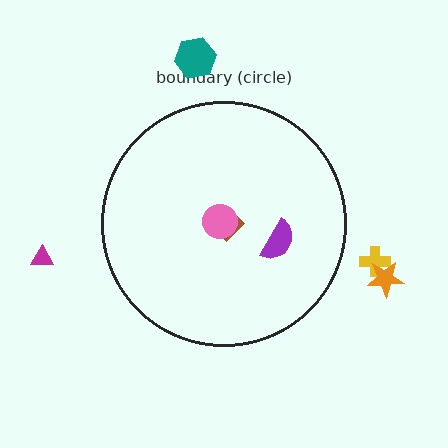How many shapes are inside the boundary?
3 inside, 4 outside.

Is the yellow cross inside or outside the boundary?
Outside.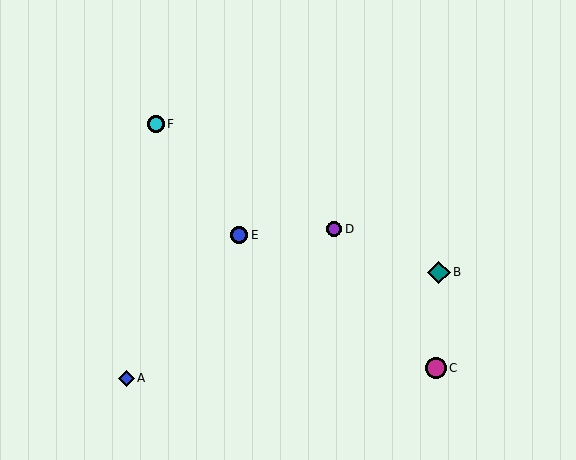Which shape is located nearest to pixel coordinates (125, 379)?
The blue diamond (labeled A) at (126, 378) is nearest to that location.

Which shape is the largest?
The teal diamond (labeled B) is the largest.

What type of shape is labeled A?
Shape A is a blue diamond.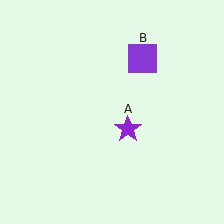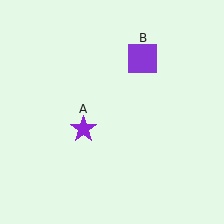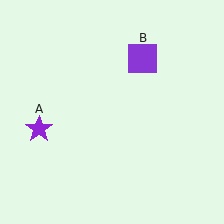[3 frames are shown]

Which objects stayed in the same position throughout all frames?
Purple square (object B) remained stationary.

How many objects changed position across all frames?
1 object changed position: purple star (object A).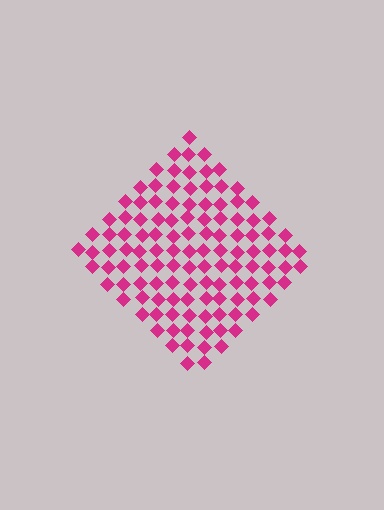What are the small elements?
The small elements are diamonds.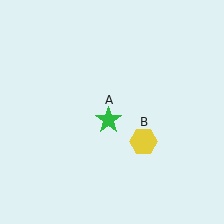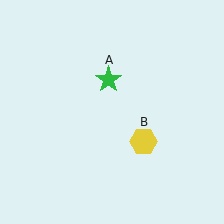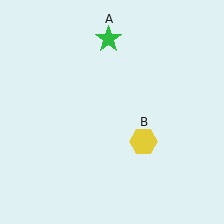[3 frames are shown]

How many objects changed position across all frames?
1 object changed position: green star (object A).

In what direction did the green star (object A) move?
The green star (object A) moved up.